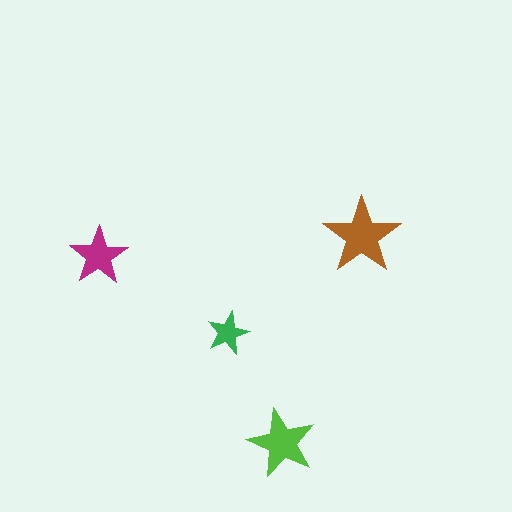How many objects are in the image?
There are 4 objects in the image.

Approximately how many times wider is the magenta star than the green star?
About 1.5 times wider.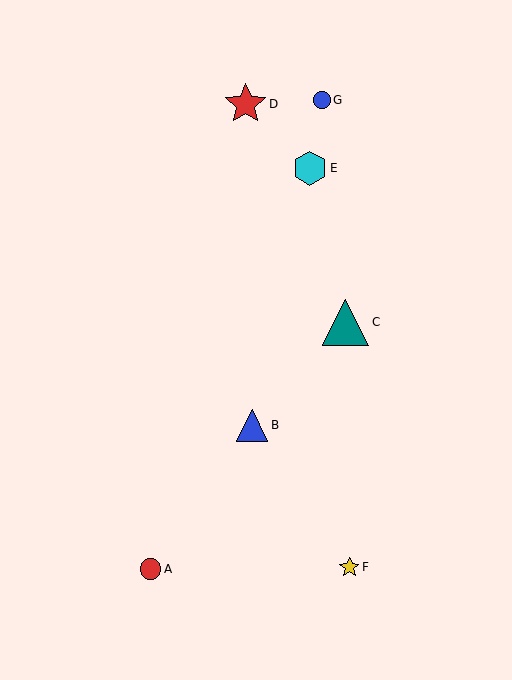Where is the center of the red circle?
The center of the red circle is at (150, 569).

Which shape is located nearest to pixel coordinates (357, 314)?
The teal triangle (labeled C) at (346, 322) is nearest to that location.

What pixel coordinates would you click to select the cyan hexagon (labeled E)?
Click at (310, 168) to select the cyan hexagon E.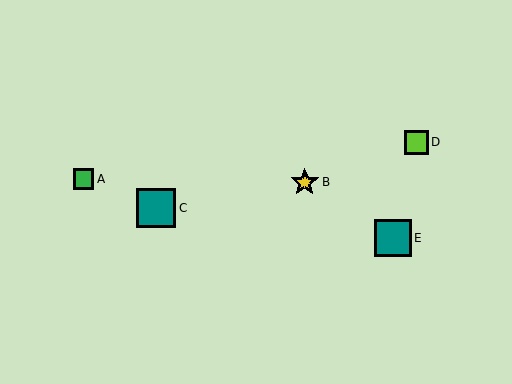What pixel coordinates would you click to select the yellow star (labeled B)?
Click at (305, 182) to select the yellow star B.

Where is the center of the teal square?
The center of the teal square is at (393, 238).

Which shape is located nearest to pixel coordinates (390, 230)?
The teal square (labeled E) at (393, 238) is nearest to that location.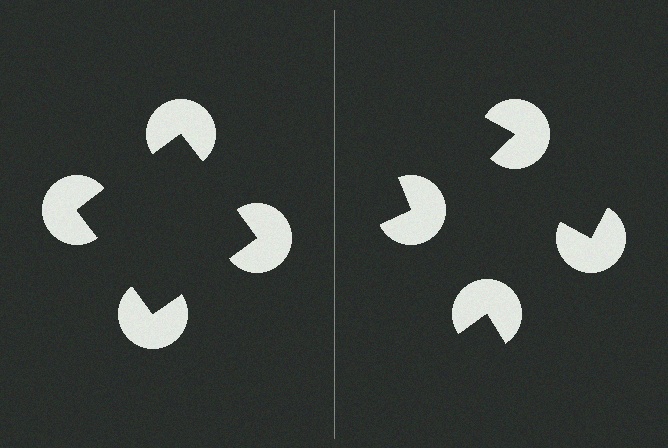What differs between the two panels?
The pac-man discs are positioned identically on both sides; only the wedge orientations differ. On the left they align to a square; on the right they are misaligned.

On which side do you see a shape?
An illusory square appears on the left side. On the right side the wedge cuts are rotated, so no coherent shape forms.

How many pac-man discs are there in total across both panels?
8 — 4 on each side.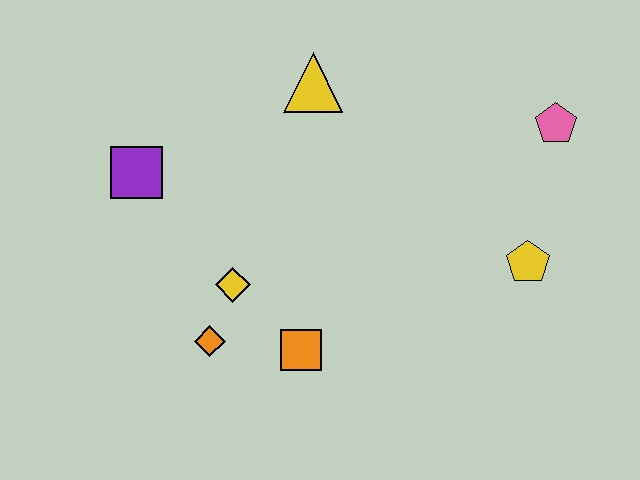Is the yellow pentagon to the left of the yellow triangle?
No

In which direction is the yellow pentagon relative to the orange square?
The yellow pentagon is to the right of the orange square.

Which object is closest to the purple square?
The yellow diamond is closest to the purple square.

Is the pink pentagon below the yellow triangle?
Yes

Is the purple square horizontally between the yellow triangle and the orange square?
No